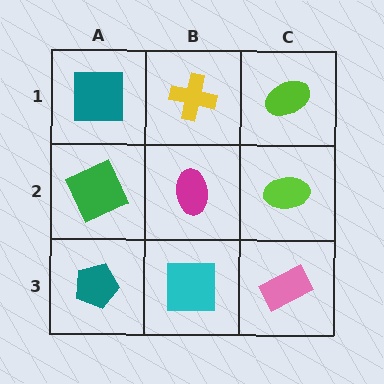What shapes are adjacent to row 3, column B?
A magenta ellipse (row 2, column B), a teal pentagon (row 3, column A), a pink rectangle (row 3, column C).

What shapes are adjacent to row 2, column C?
A lime ellipse (row 1, column C), a pink rectangle (row 3, column C), a magenta ellipse (row 2, column B).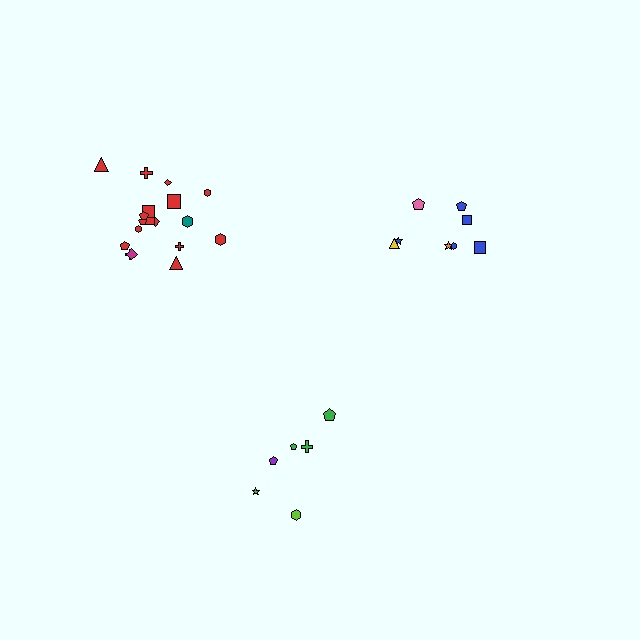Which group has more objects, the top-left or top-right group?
The top-left group.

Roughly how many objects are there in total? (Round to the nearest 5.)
Roughly 30 objects in total.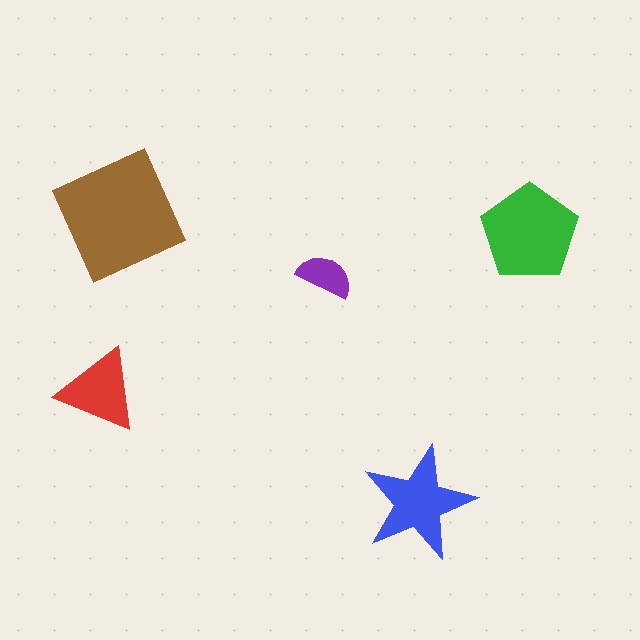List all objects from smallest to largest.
The purple semicircle, the red triangle, the blue star, the green pentagon, the brown square.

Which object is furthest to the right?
The green pentagon is rightmost.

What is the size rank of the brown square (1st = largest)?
1st.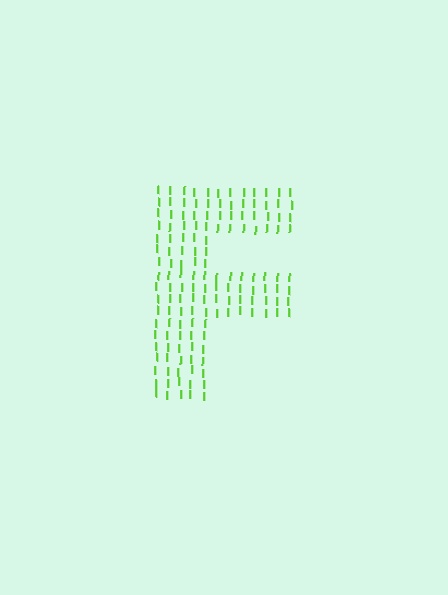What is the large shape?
The large shape is the letter F.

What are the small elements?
The small elements are letter I's.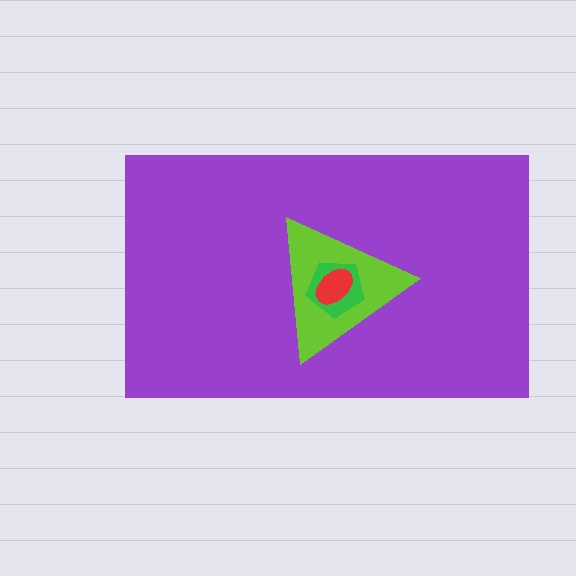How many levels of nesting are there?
4.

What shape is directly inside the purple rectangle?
The lime triangle.